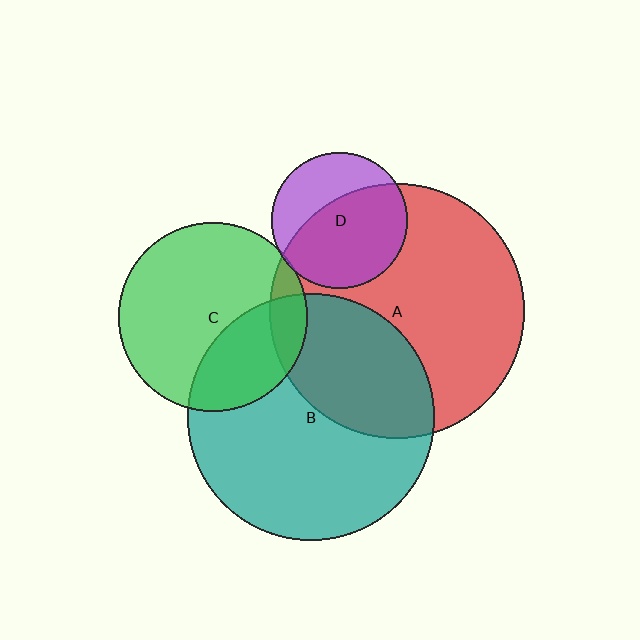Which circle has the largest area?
Circle A (red).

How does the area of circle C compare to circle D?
Approximately 1.9 times.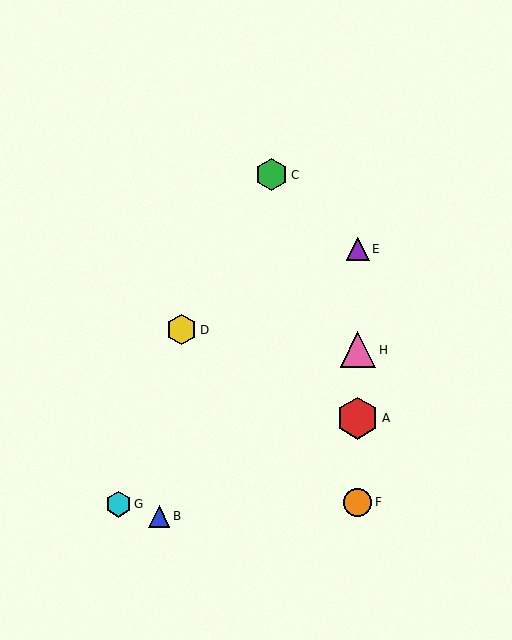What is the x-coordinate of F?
Object F is at x≈358.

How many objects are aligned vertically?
4 objects (A, E, F, H) are aligned vertically.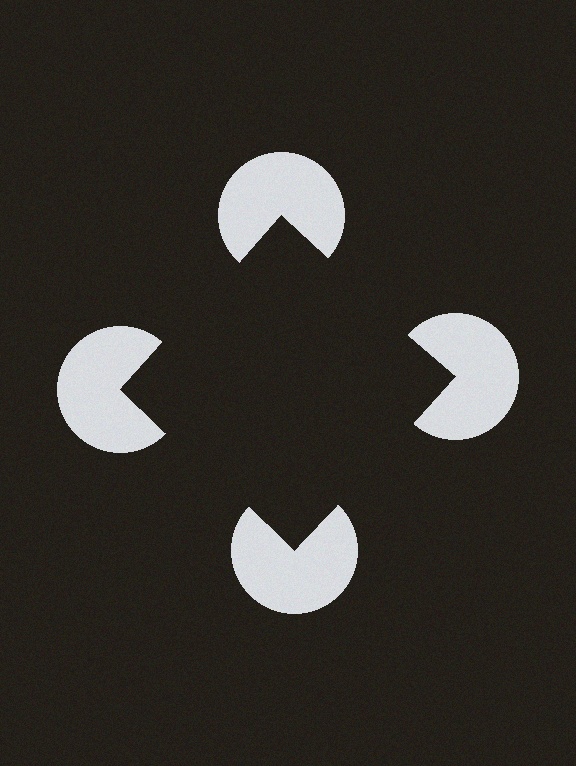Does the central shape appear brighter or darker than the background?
It typically appears slightly darker than the background, even though no actual brightness change is drawn.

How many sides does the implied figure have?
4 sides.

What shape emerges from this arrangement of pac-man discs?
An illusory square — its edges are inferred from the aligned wedge cuts in the pac-man discs, not physically drawn.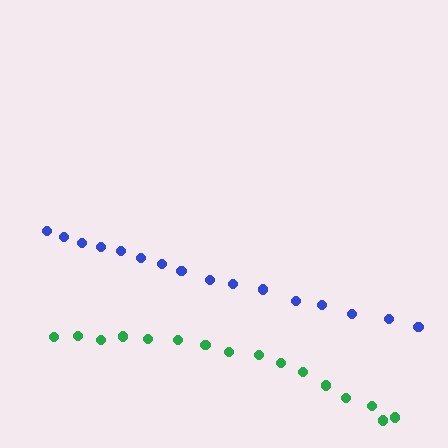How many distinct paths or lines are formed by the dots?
There are 2 distinct paths.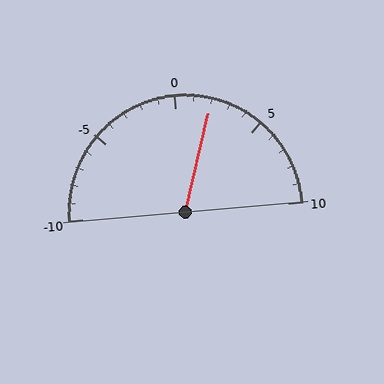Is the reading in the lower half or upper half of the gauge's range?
The reading is in the upper half of the range (-10 to 10).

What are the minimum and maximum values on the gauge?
The gauge ranges from -10 to 10.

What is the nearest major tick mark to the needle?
The nearest major tick mark is 0.